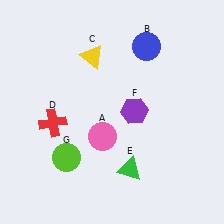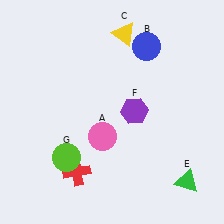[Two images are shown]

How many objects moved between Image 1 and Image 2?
3 objects moved between the two images.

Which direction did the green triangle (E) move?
The green triangle (E) moved right.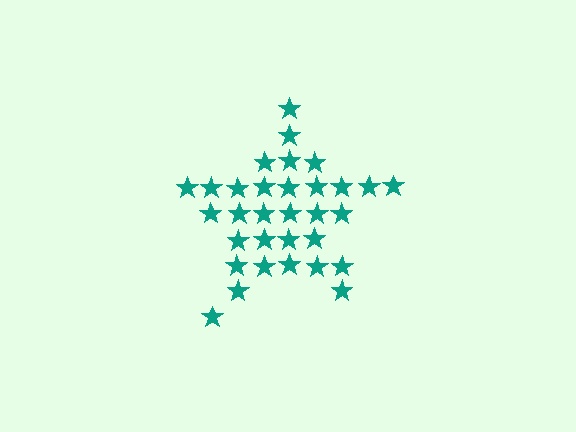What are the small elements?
The small elements are stars.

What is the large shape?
The large shape is a star.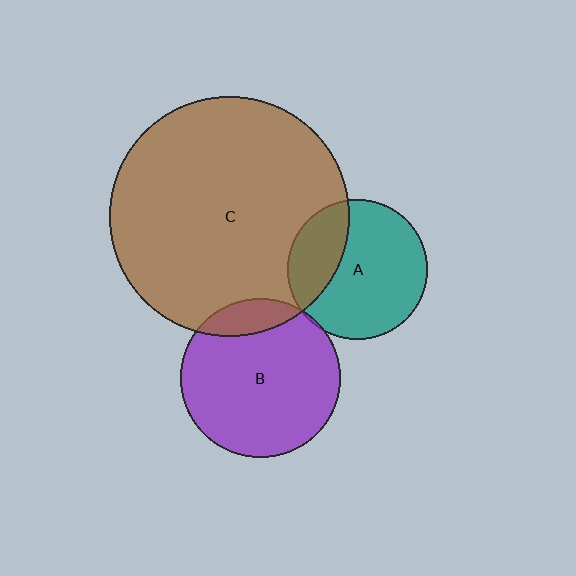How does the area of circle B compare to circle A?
Approximately 1.3 times.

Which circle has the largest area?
Circle C (brown).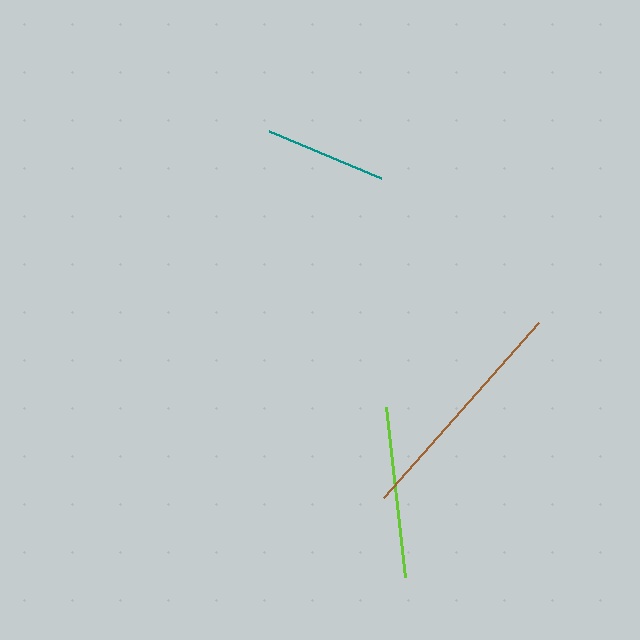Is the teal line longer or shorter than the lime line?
The lime line is longer than the teal line.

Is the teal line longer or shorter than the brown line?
The brown line is longer than the teal line.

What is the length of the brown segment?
The brown segment is approximately 234 pixels long.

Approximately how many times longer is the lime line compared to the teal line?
The lime line is approximately 1.4 times the length of the teal line.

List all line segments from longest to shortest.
From longest to shortest: brown, lime, teal.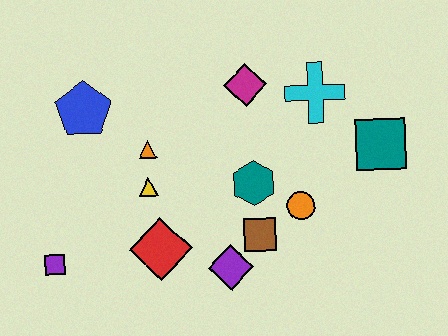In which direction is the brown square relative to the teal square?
The brown square is to the left of the teal square.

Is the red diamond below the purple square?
No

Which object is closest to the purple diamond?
The brown square is closest to the purple diamond.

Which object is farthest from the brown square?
The blue pentagon is farthest from the brown square.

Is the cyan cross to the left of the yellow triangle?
No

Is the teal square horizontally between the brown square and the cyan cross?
No